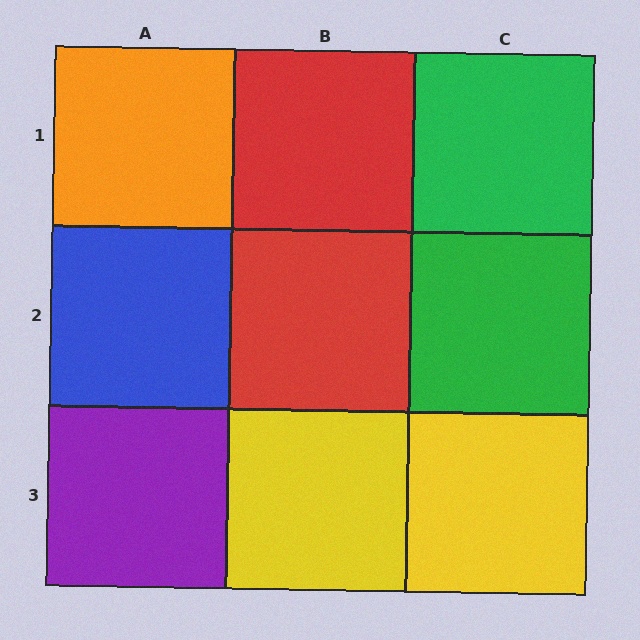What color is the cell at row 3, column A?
Purple.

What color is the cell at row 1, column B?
Red.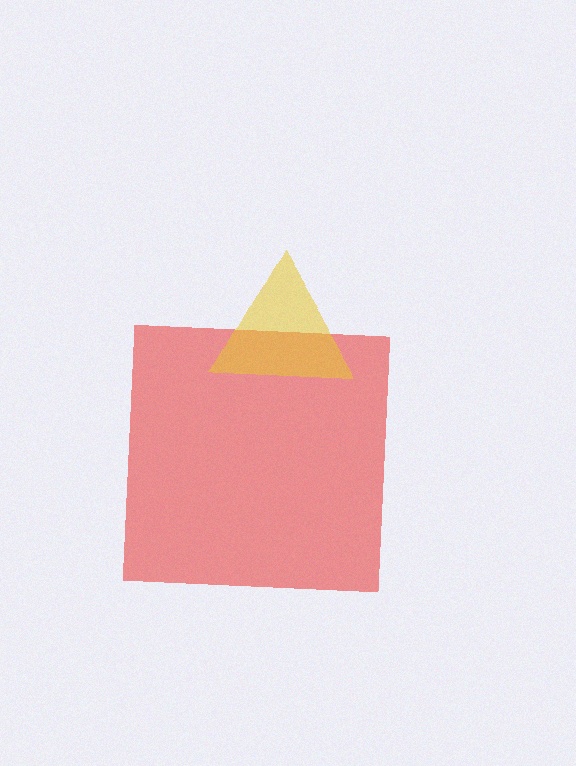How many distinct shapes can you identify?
There are 2 distinct shapes: a red square, a yellow triangle.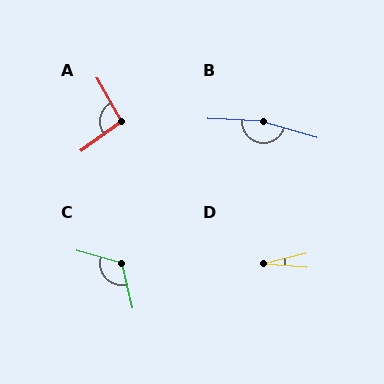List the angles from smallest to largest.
D (18°), A (98°), C (119°), B (166°).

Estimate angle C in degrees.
Approximately 119 degrees.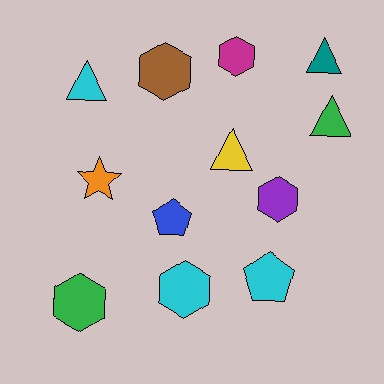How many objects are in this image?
There are 12 objects.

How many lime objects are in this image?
There are no lime objects.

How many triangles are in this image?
There are 4 triangles.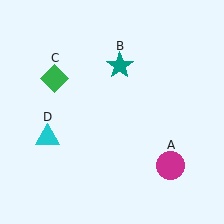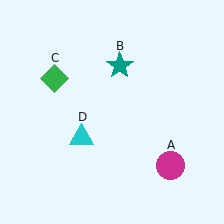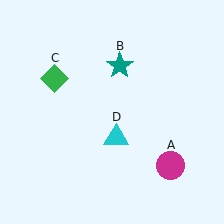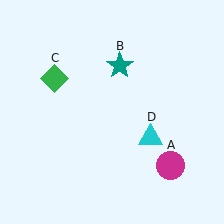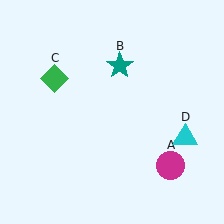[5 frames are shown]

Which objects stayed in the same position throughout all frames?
Magenta circle (object A) and teal star (object B) and green diamond (object C) remained stationary.